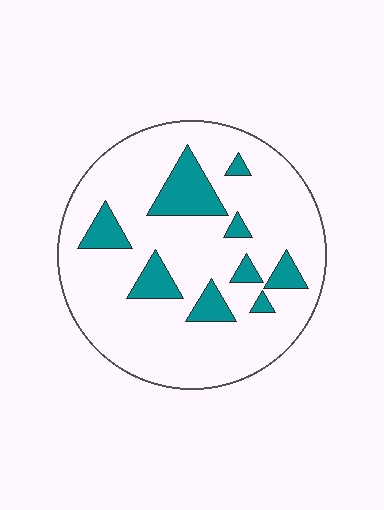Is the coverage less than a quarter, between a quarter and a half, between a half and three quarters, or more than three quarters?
Less than a quarter.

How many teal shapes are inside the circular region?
9.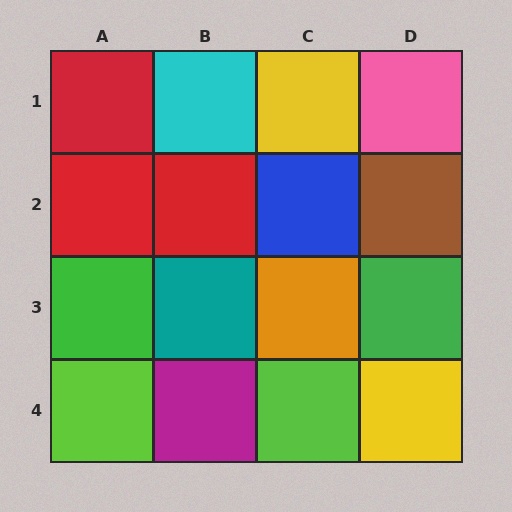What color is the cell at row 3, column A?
Green.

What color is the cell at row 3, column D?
Green.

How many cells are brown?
1 cell is brown.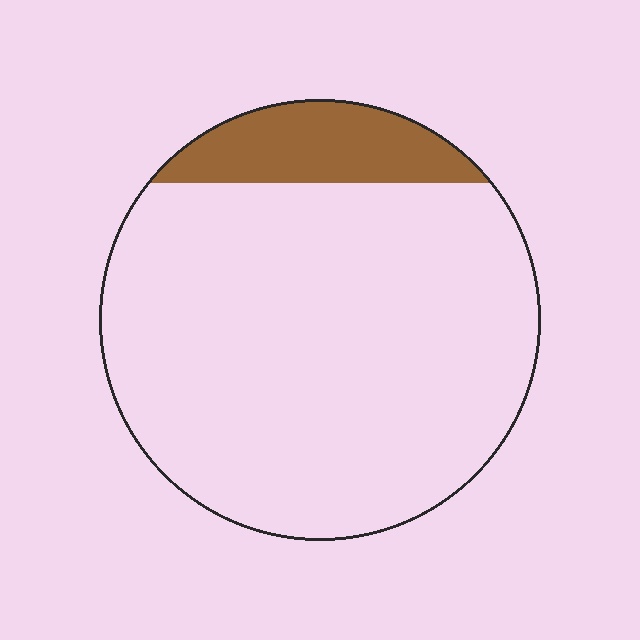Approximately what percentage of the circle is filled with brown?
Approximately 15%.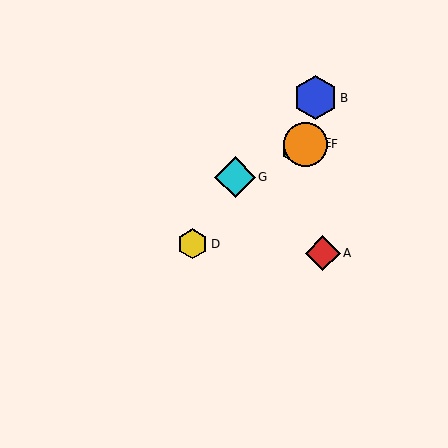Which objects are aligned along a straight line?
Objects C, E, F, G are aligned along a straight line.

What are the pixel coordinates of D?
Object D is at (193, 244).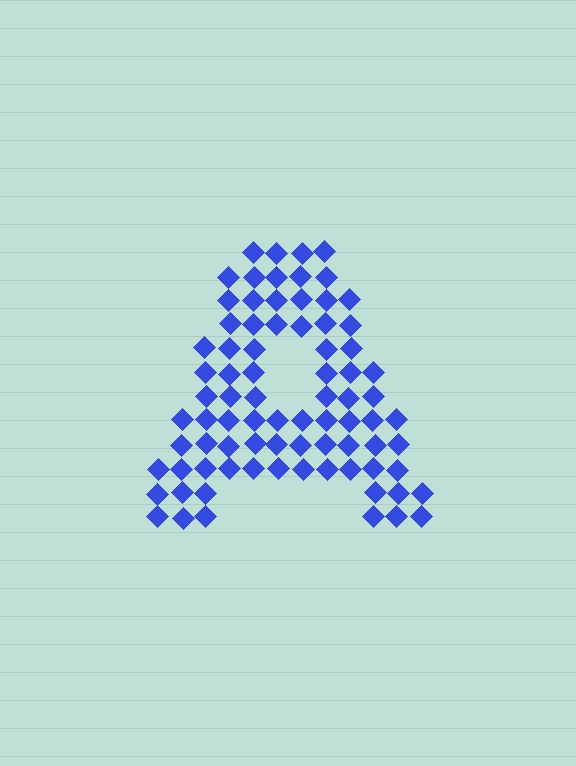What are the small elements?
The small elements are diamonds.